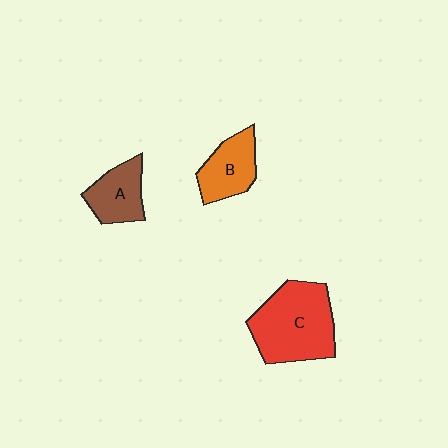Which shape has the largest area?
Shape C (red).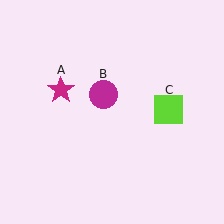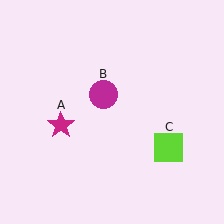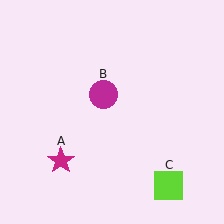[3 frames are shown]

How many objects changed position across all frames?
2 objects changed position: magenta star (object A), lime square (object C).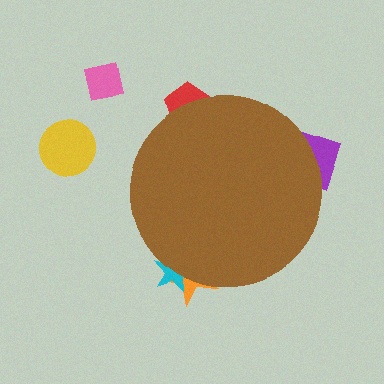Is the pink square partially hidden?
No, the pink square is fully visible.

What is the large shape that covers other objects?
A brown circle.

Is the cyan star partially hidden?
Yes, the cyan star is partially hidden behind the brown circle.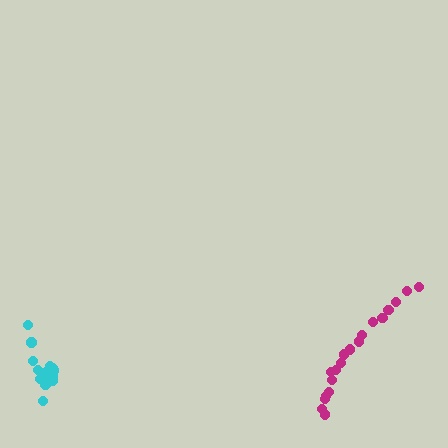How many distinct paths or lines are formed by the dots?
There are 2 distinct paths.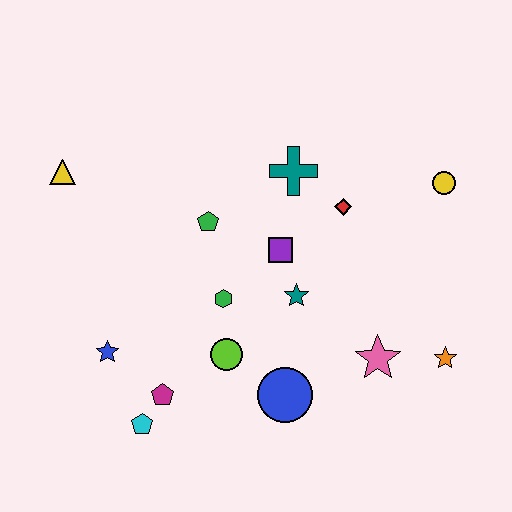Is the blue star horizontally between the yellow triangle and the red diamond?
Yes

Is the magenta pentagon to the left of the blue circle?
Yes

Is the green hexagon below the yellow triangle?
Yes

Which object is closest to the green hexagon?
The lime circle is closest to the green hexagon.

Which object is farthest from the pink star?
The yellow triangle is farthest from the pink star.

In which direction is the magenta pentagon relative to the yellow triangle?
The magenta pentagon is below the yellow triangle.